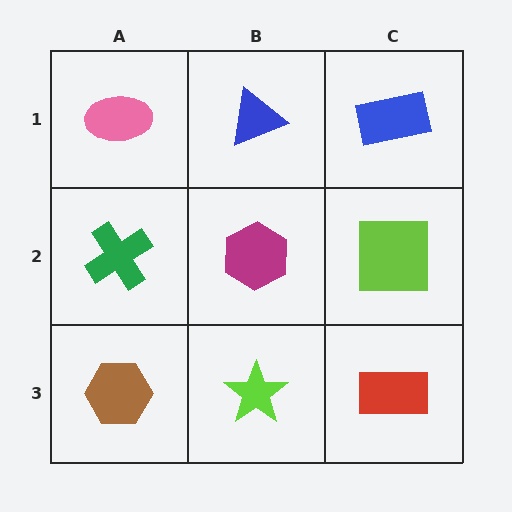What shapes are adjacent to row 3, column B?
A magenta hexagon (row 2, column B), a brown hexagon (row 3, column A), a red rectangle (row 3, column C).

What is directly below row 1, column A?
A green cross.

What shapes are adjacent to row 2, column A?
A pink ellipse (row 1, column A), a brown hexagon (row 3, column A), a magenta hexagon (row 2, column B).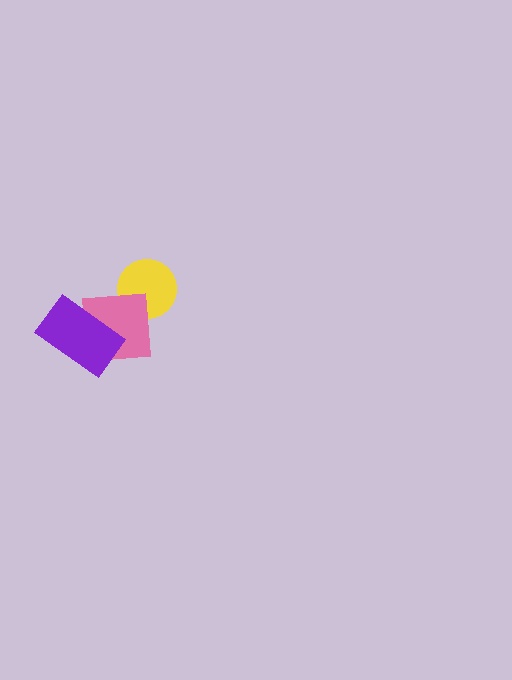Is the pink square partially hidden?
Yes, it is partially covered by another shape.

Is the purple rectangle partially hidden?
No, no other shape covers it.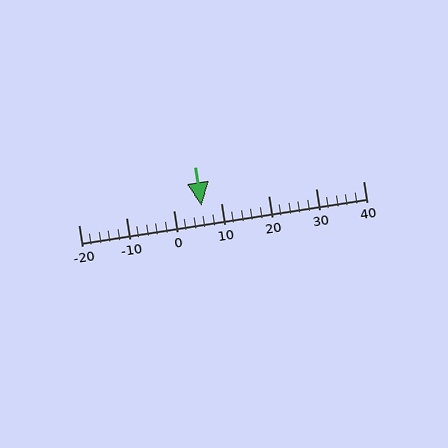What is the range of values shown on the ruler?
The ruler shows values from -20 to 40.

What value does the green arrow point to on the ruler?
The green arrow points to approximately 6.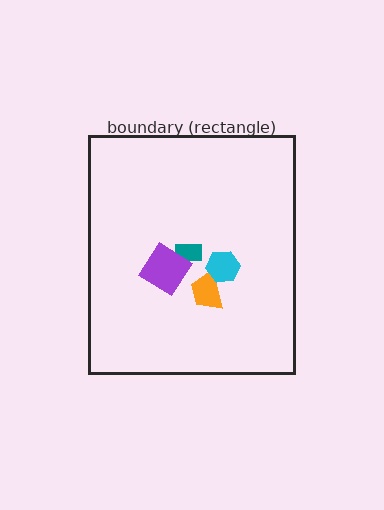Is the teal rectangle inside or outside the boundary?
Inside.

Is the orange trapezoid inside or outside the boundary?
Inside.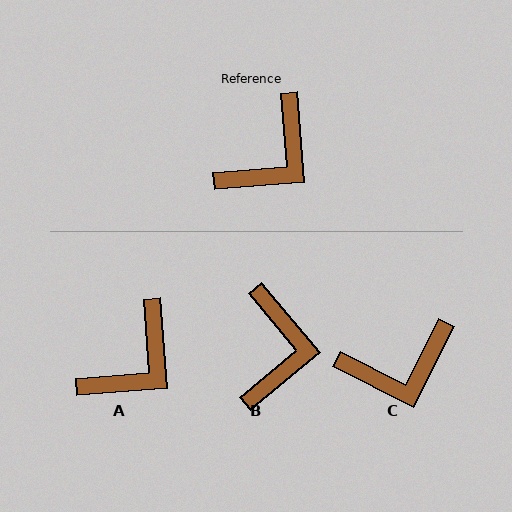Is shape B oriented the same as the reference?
No, it is off by about 35 degrees.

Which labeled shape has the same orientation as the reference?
A.